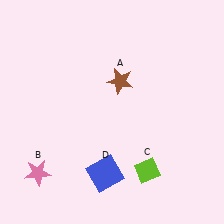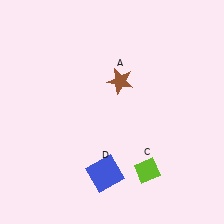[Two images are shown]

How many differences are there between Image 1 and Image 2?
There is 1 difference between the two images.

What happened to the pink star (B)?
The pink star (B) was removed in Image 2. It was in the bottom-left area of Image 1.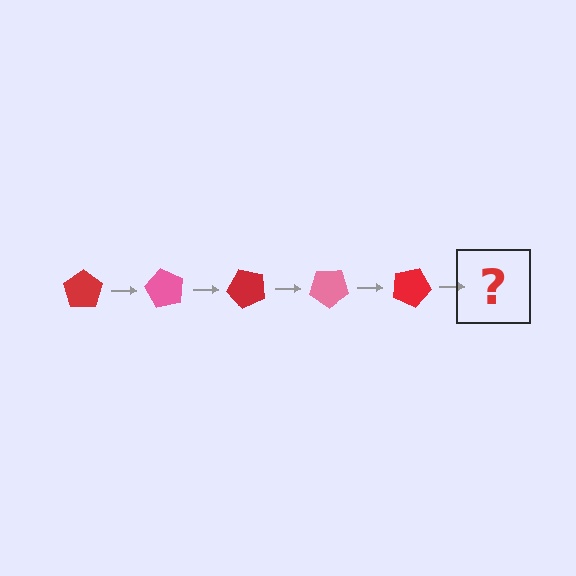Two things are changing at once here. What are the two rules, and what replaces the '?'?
The two rules are that it rotates 60 degrees each step and the color cycles through red and pink. The '?' should be a pink pentagon, rotated 300 degrees from the start.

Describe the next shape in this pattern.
It should be a pink pentagon, rotated 300 degrees from the start.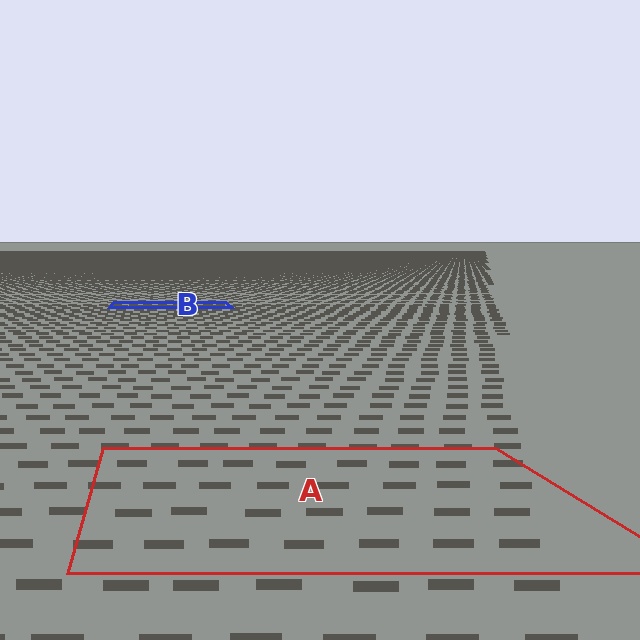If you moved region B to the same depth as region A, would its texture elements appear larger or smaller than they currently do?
They would appear larger. At a closer depth, the same texture elements are projected at a bigger on-screen size.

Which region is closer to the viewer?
Region A is closer. The texture elements there are larger and more spread out.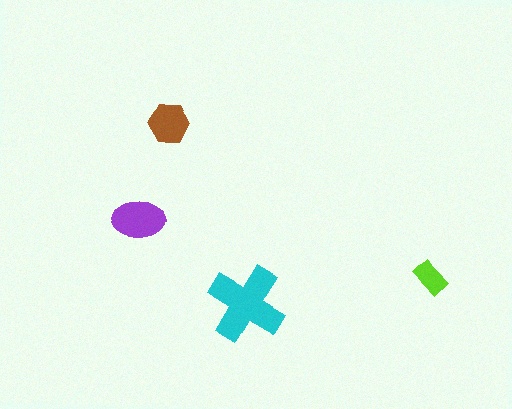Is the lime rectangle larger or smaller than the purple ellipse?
Smaller.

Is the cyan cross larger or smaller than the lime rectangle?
Larger.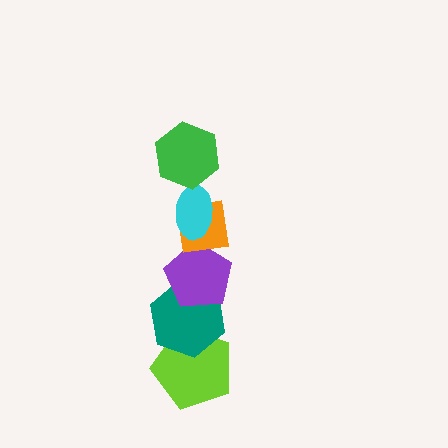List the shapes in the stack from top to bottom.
From top to bottom: the green hexagon, the cyan ellipse, the orange square, the purple pentagon, the teal hexagon, the lime pentagon.